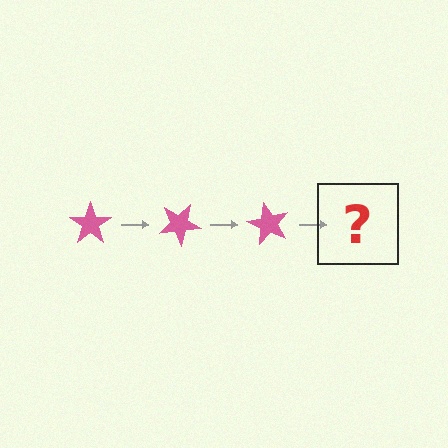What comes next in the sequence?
The next element should be a pink star rotated 90 degrees.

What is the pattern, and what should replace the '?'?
The pattern is that the star rotates 30 degrees each step. The '?' should be a pink star rotated 90 degrees.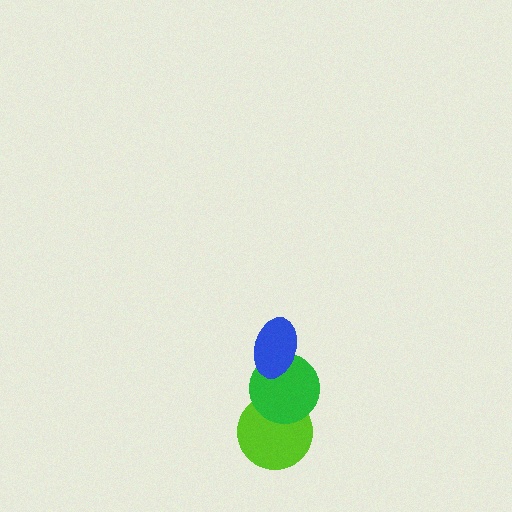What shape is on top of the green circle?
The blue ellipse is on top of the green circle.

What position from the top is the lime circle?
The lime circle is 3rd from the top.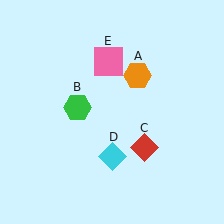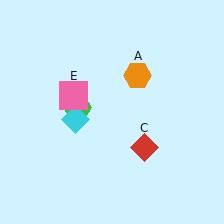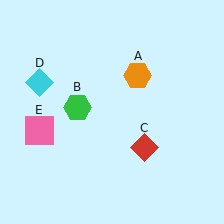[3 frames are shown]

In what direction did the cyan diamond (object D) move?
The cyan diamond (object D) moved up and to the left.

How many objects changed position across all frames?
2 objects changed position: cyan diamond (object D), pink square (object E).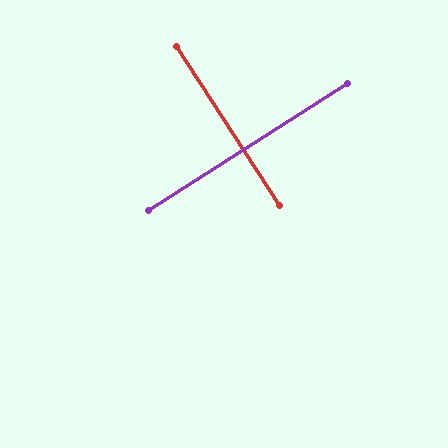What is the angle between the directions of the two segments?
Approximately 90 degrees.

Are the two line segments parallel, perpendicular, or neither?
Perpendicular — they meet at approximately 90°.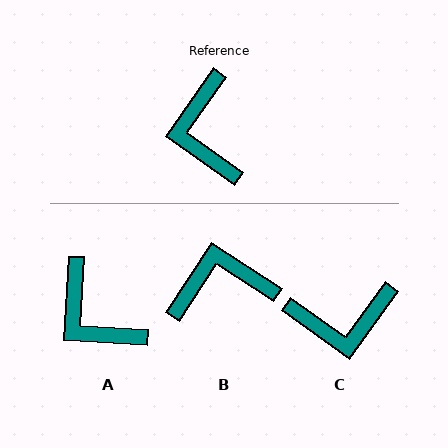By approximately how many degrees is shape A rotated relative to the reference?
Approximately 32 degrees counter-clockwise.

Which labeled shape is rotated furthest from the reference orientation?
C, about 89 degrees away.